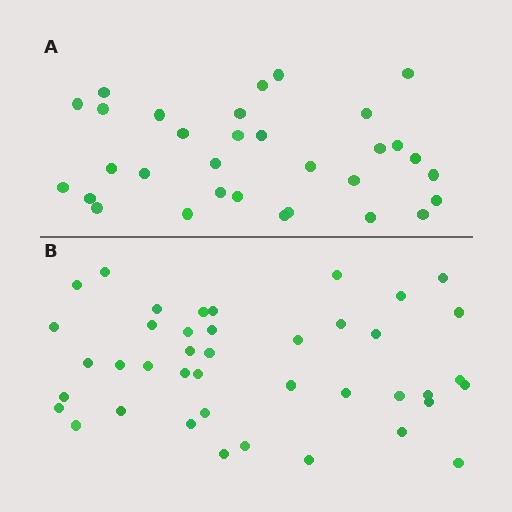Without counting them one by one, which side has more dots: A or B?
Region B (the bottom region) has more dots.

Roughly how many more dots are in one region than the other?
Region B has roughly 8 or so more dots than region A.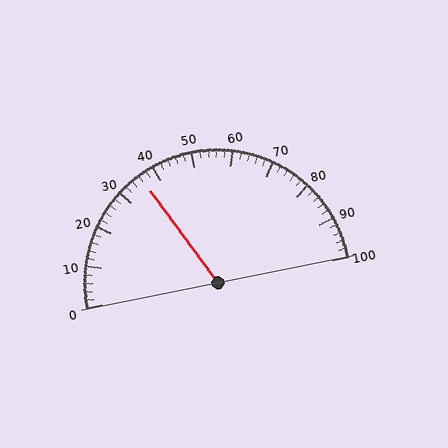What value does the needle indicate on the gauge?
The needle indicates approximately 36.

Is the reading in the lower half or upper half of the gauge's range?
The reading is in the lower half of the range (0 to 100).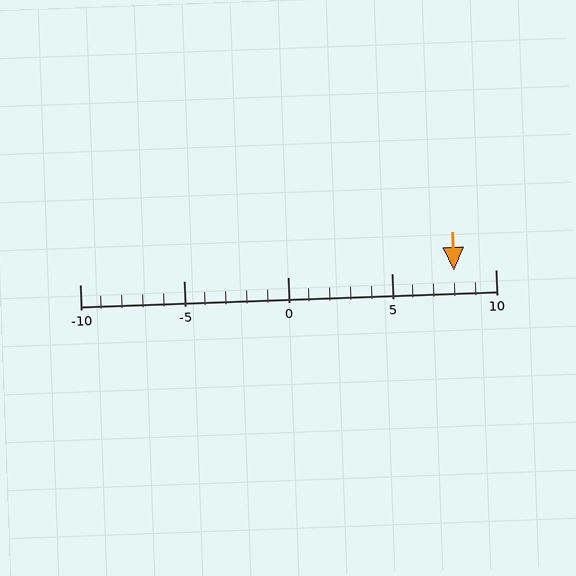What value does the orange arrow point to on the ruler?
The orange arrow points to approximately 8.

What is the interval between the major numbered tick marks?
The major tick marks are spaced 5 units apart.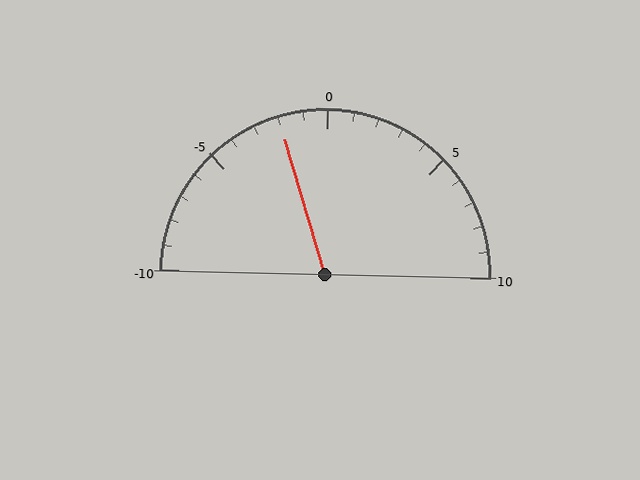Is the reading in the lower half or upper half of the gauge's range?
The reading is in the lower half of the range (-10 to 10).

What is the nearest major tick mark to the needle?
The nearest major tick mark is 0.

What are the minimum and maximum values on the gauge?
The gauge ranges from -10 to 10.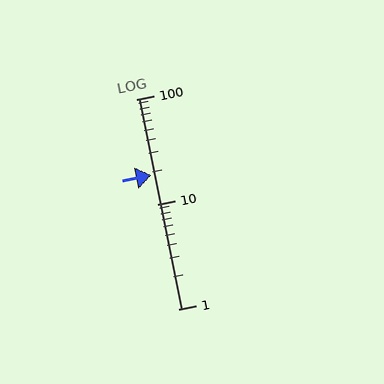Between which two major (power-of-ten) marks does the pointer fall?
The pointer is between 10 and 100.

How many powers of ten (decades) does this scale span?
The scale spans 2 decades, from 1 to 100.